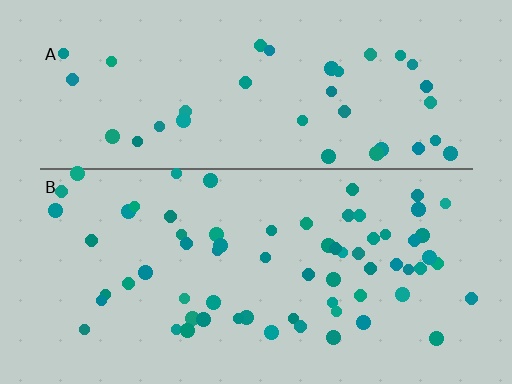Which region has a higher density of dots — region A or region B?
B (the bottom).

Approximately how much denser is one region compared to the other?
Approximately 1.7× — region B over region A.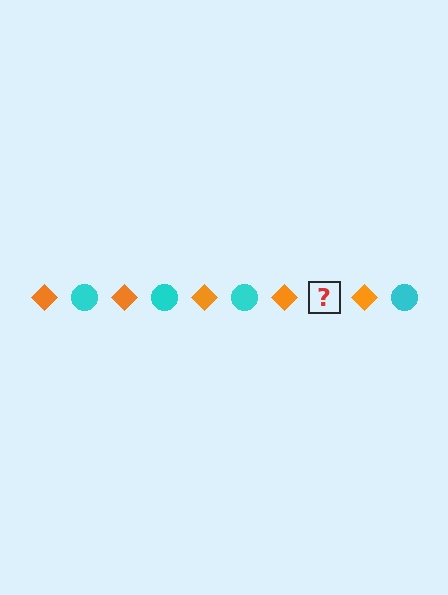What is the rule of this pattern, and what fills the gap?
The rule is that the pattern alternates between orange diamond and cyan circle. The gap should be filled with a cyan circle.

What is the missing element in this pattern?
The missing element is a cyan circle.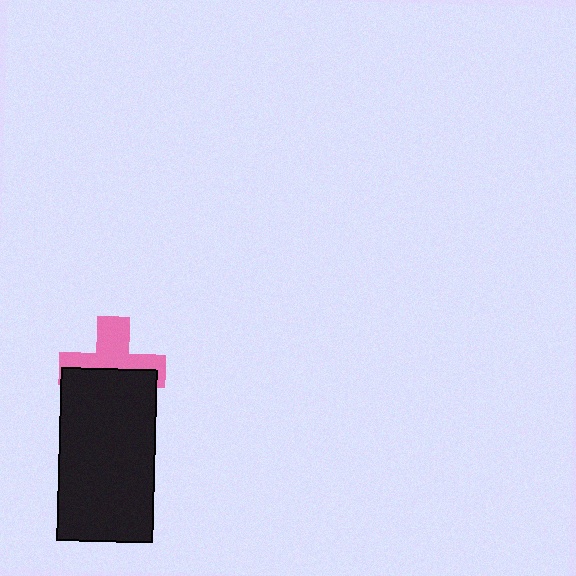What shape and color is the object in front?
The object in front is a black rectangle.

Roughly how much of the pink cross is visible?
About half of it is visible (roughly 51%).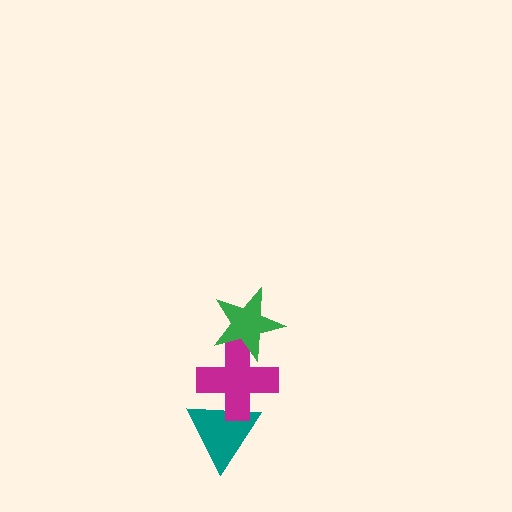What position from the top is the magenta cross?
The magenta cross is 2nd from the top.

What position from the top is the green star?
The green star is 1st from the top.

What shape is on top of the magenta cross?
The green star is on top of the magenta cross.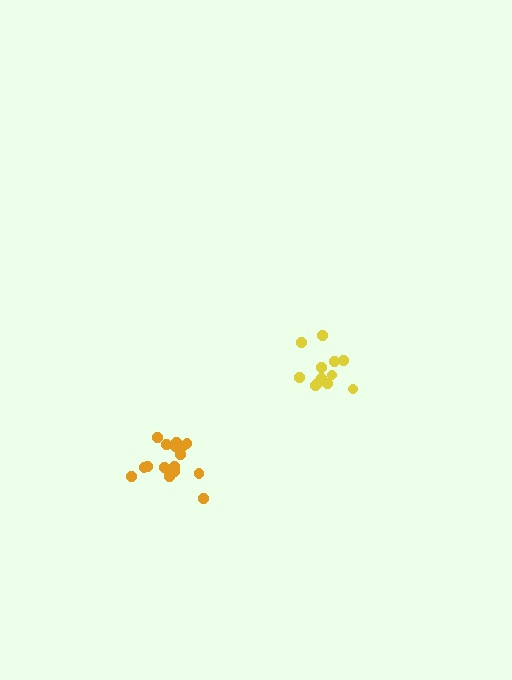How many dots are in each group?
Group 1: 17 dots, Group 2: 12 dots (29 total).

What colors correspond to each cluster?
The clusters are colored: orange, yellow.